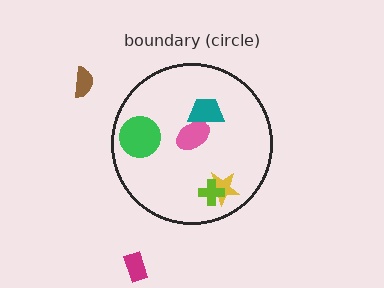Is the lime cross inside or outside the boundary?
Inside.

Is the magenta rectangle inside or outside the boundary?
Outside.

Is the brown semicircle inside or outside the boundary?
Outside.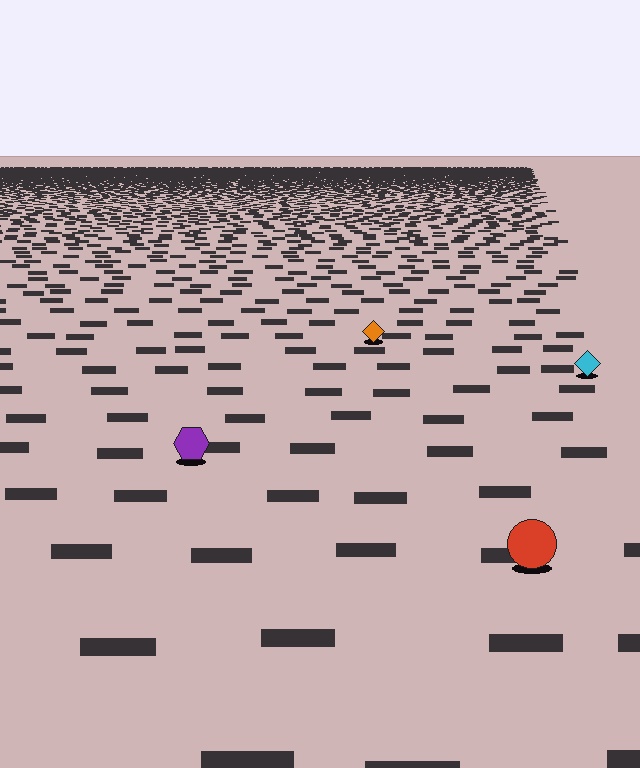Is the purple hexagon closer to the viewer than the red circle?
No. The red circle is closer — you can tell from the texture gradient: the ground texture is coarser near it.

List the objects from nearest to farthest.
From nearest to farthest: the red circle, the purple hexagon, the cyan diamond, the orange diamond.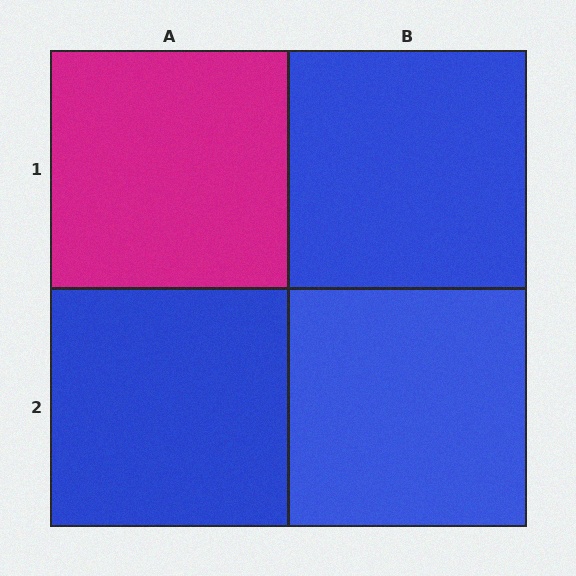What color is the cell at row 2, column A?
Blue.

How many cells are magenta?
1 cell is magenta.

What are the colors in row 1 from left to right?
Magenta, blue.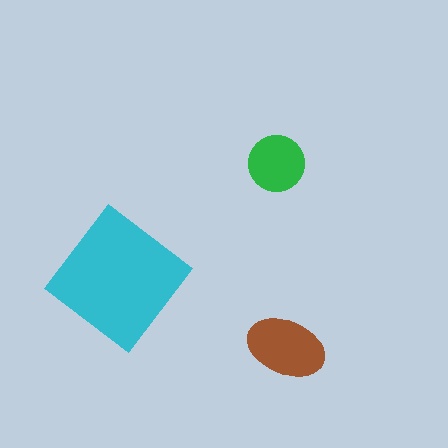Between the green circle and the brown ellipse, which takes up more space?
The brown ellipse.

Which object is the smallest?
The green circle.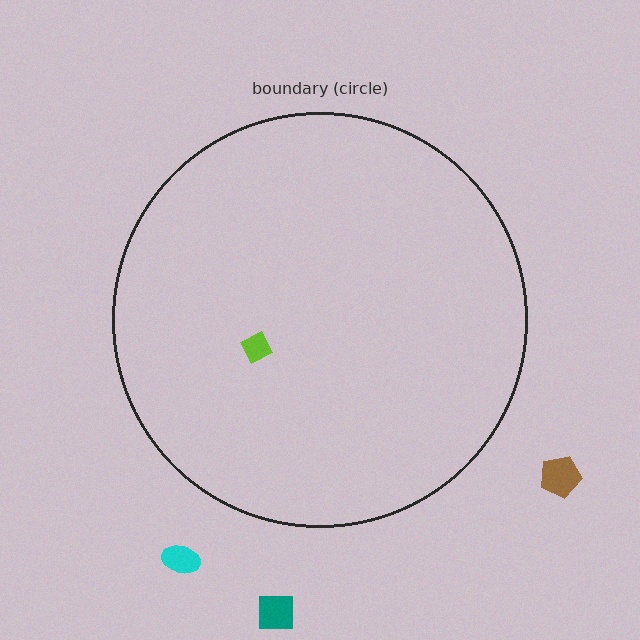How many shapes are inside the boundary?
1 inside, 3 outside.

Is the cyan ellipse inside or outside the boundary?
Outside.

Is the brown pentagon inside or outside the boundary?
Outside.